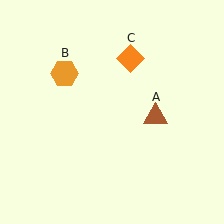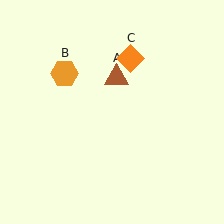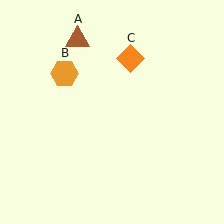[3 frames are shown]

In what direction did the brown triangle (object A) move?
The brown triangle (object A) moved up and to the left.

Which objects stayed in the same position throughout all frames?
Orange hexagon (object B) and orange diamond (object C) remained stationary.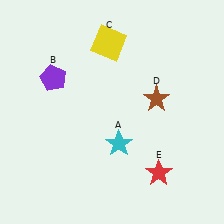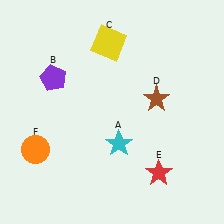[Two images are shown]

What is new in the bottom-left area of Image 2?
An orange circle (F) was added in the bottom-left area of Image 2.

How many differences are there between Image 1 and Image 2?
There is 1 difference between the two images.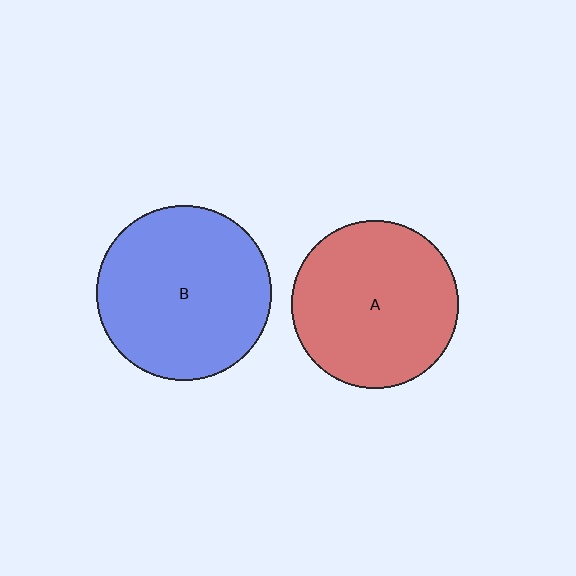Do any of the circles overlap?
No, none of the circles overlap.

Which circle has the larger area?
Circle B (blue).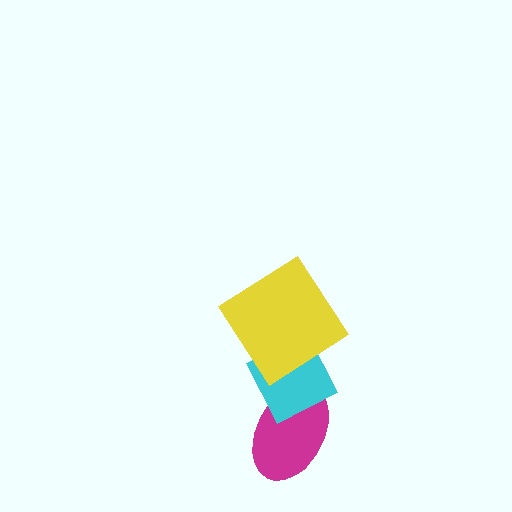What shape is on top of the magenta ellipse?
The cyan diamond is on top of the magenta ellipse.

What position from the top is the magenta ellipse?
The magenta ellipse is 3rd from the top.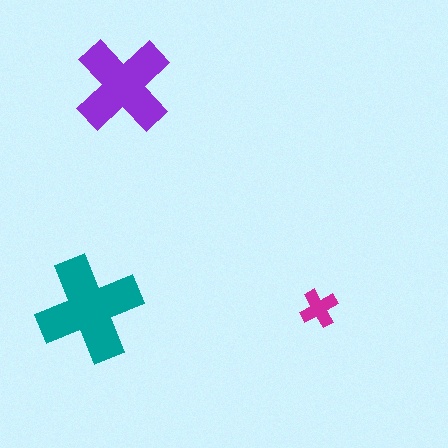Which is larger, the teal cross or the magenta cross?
The teal one.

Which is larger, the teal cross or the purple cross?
The teal one.